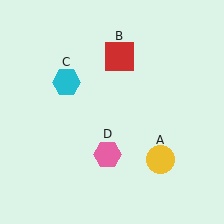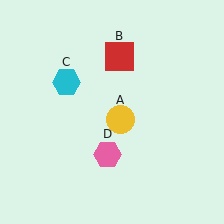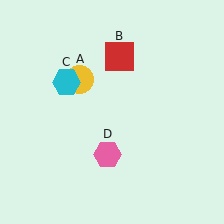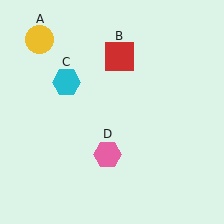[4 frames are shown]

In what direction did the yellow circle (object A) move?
The yellow circle (object A) moved up and to the left.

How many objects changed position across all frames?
1 object changed position: yellow circle (object A).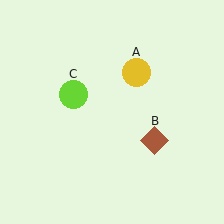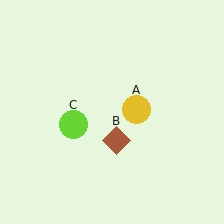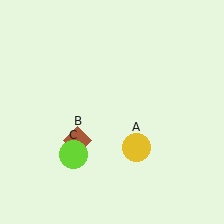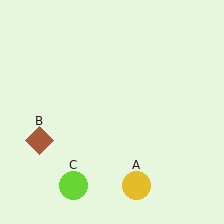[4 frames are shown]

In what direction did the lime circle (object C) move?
The lime circle (object C) moved down.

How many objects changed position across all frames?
3 objects changed position: yellow circle (object A), brown diamond (object B), lime circle (object C).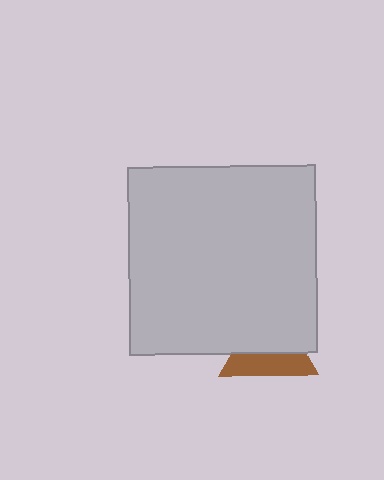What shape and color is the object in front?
The object in front is a light gray square.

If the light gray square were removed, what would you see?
You would see the complete brown triangle.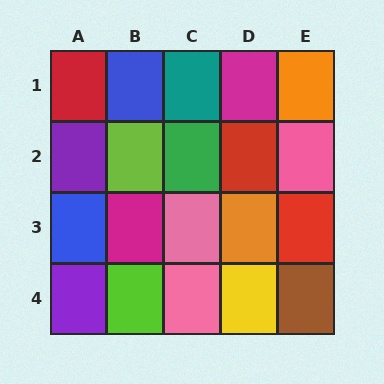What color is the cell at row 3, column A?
Blue.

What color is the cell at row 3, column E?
Red.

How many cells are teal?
1 cell is teal.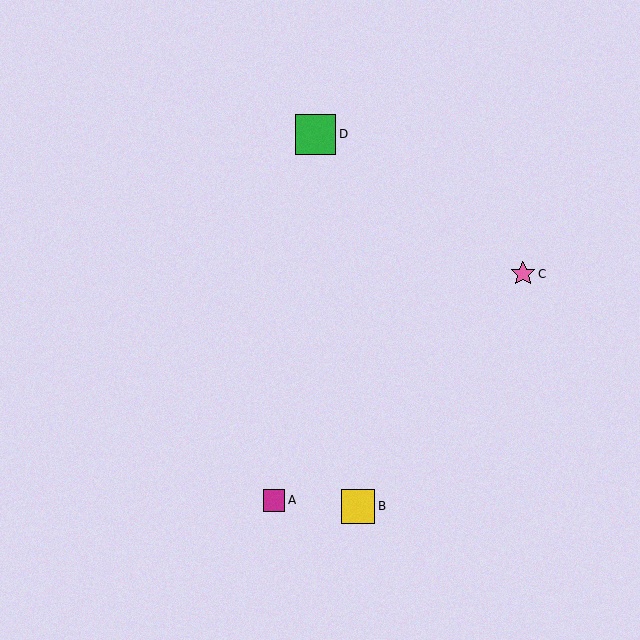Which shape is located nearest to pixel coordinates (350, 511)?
The yellow square (labeled B) at (358, 506) is nearest to that location.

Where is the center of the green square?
The center of the green square is at (316, 134).